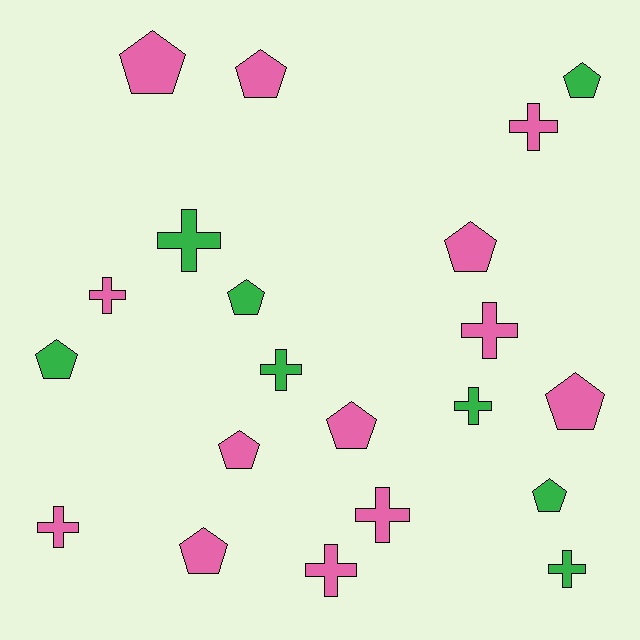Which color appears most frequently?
Pink, with 13 objects.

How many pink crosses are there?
There are 6 pink crosses.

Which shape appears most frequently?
Pentagon, with 11 objects.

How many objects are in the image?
There are 21 objects.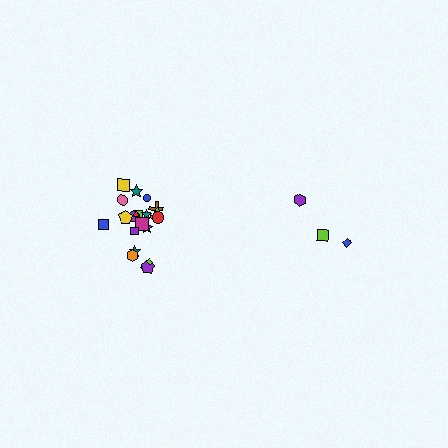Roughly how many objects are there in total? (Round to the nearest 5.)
Roughly 25 objects in total.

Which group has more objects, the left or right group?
The left group.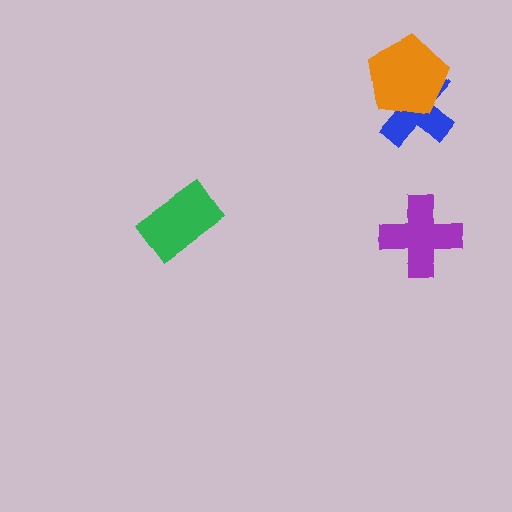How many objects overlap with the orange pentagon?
1 object overlaps with the orange pentagon.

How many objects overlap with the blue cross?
1 object overlaps with the blue cross.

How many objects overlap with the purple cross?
0 objects overlap with the purple cross.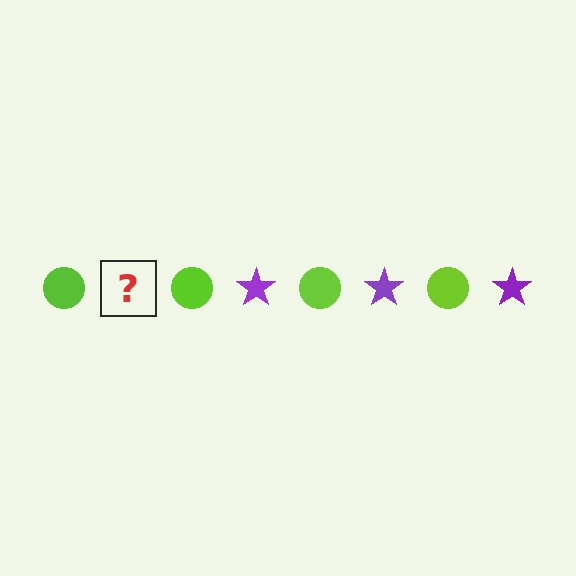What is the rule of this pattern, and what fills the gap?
The rule is that the pattern alternates between lime circle and purple star. The gap should be filled with a purple star.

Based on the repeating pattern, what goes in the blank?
The blank should be a purple star.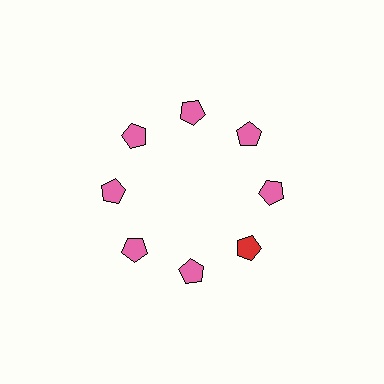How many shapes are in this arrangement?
There are 8 shapes arranged in a ring pattern.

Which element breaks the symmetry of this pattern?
The red pentagon at roughly the 4 o'clock position breaks the symmetry. All other shapes are pink pentagons.